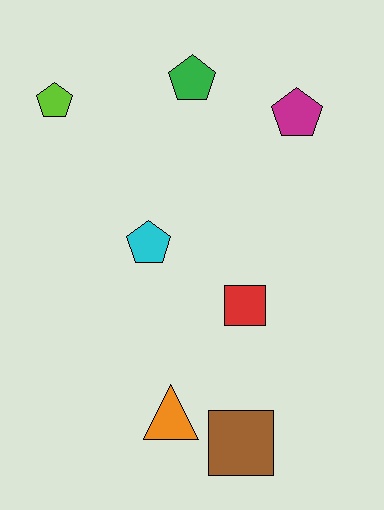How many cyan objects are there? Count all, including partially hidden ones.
There is 1 cyan object.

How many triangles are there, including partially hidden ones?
There is 1 triangle.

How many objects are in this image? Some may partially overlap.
There are 7 objects.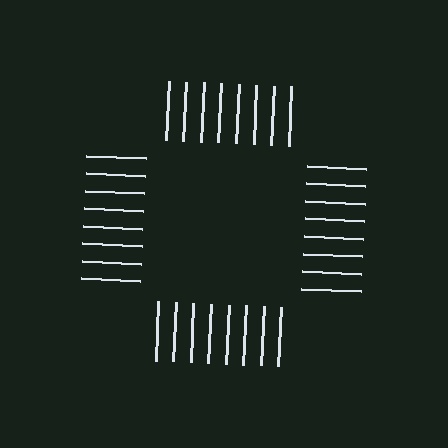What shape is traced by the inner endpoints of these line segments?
An illusory square — the line segments terminate on its edges but no continuous stroke is drawn.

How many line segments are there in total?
32 — 8 along each of the 4 edges.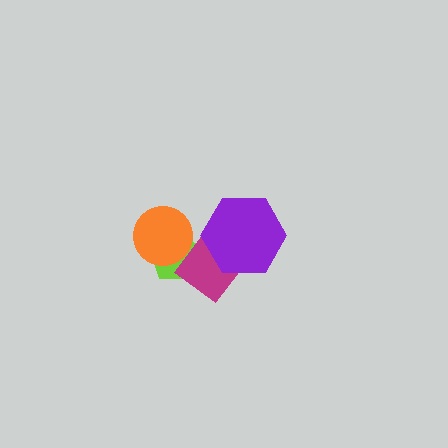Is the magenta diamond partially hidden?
Yes, it is partially covered by another shape.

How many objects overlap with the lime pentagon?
2 objects overlap with the lime pentagon.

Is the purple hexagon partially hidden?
No, no other shape covers it.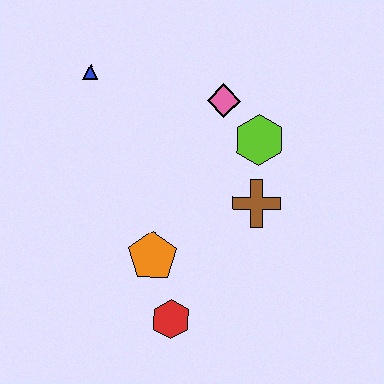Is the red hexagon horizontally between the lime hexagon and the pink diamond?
No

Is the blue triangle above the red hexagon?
Yes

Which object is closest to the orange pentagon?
The red hexagon is closest to the orange pentagon.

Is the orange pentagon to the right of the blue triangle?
Yes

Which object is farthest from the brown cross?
The blue triangle is farthest from the brown cross.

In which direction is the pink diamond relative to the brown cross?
The pink diamond is above the brown cross.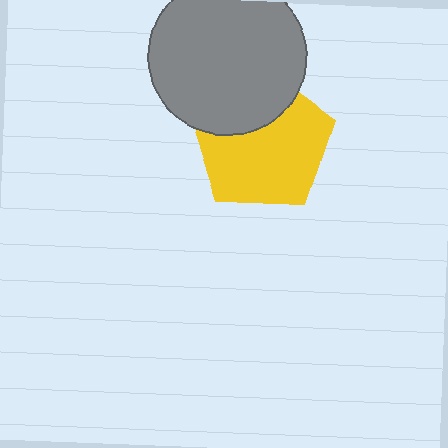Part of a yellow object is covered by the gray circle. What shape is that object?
It is a pentagon.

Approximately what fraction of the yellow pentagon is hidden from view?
Roughly 31% of the yellow pentagon is hidden behind the gray circle.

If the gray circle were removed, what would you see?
You would see the complete yellow pentagon.